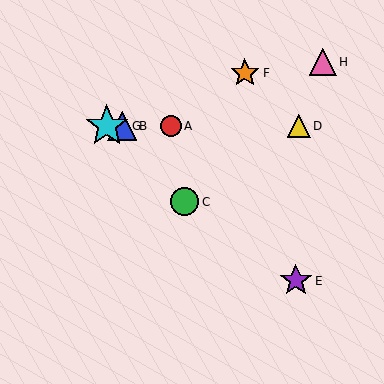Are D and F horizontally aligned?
No, D is at y≈126 and F is at y≈73.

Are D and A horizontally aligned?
Yes, both are at y≈126.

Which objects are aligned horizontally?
Objects A, B, D, G are aligned horizontally.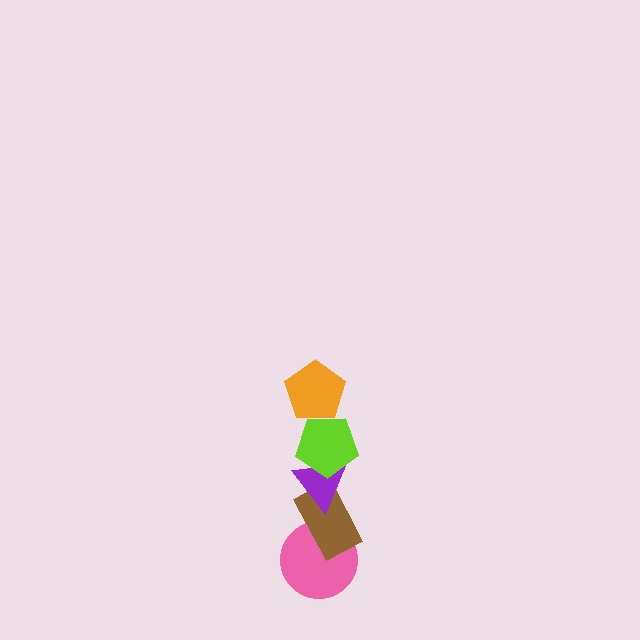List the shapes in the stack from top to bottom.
From top to bottom: the orange pentagon, the lime pentagon, the purple triangle, the brown rectangle, the pink circle.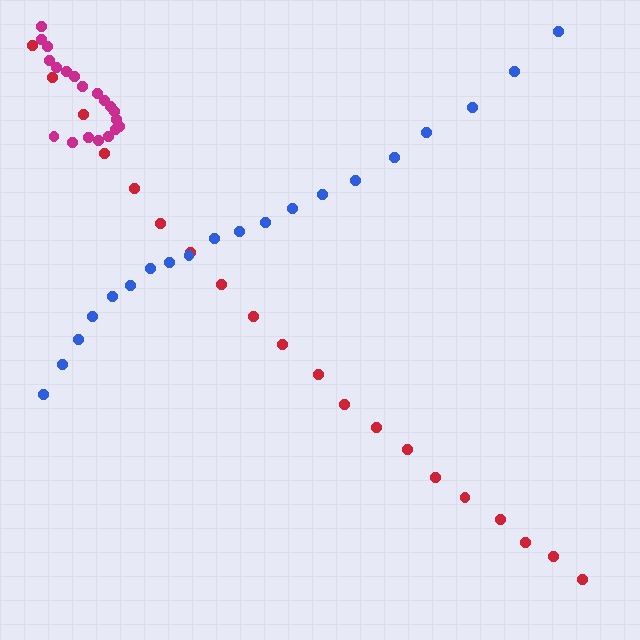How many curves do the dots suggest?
There are 3 distinct paths.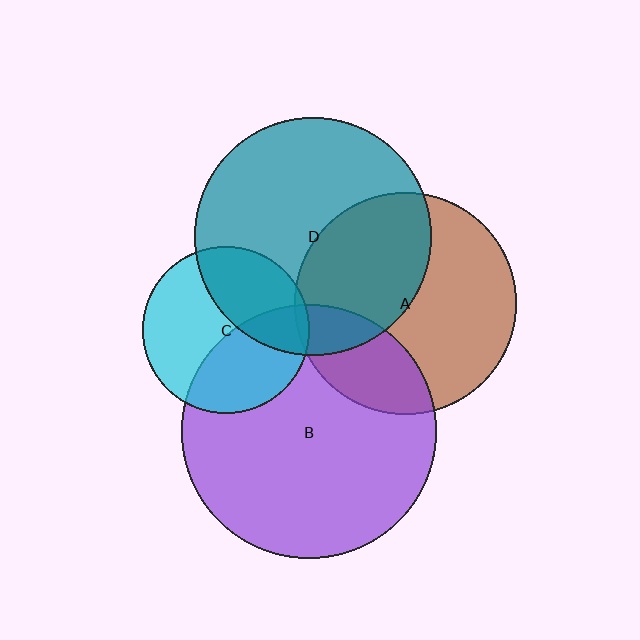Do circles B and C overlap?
Yes.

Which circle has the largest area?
Circle B (purple).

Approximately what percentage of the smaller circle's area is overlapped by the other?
Approximately 40%.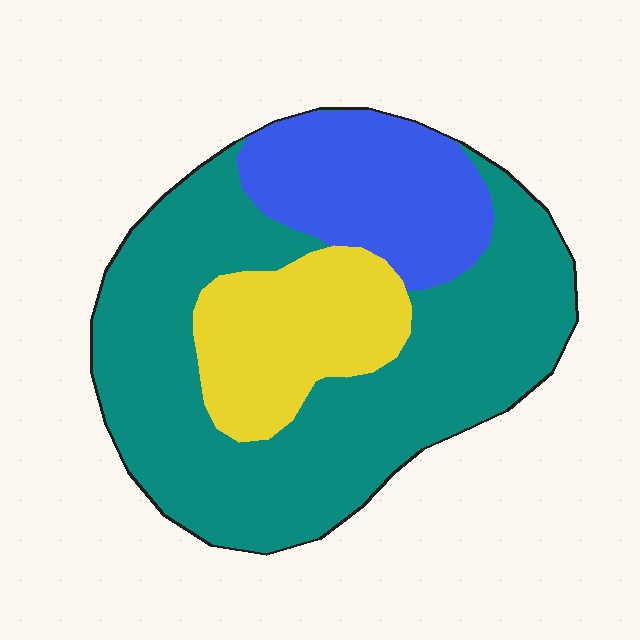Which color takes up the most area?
Teal, at roughly 60%.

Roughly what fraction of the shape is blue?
Blue takes up about one fifth (1/5) of the shape.